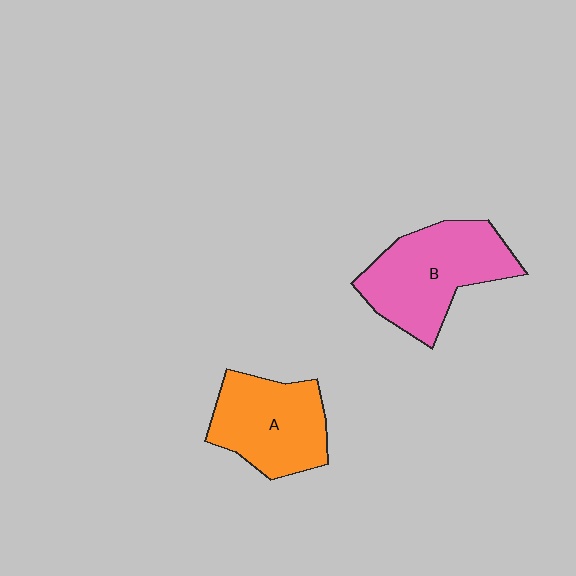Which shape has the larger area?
Shape B (pink).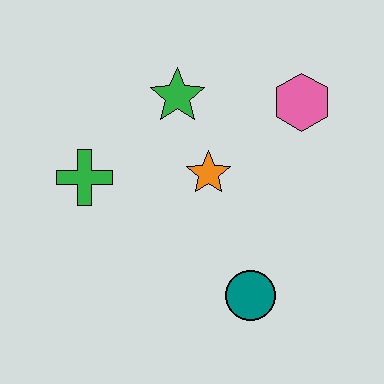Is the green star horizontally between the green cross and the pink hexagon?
Yes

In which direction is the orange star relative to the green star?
The orange star is below the green star.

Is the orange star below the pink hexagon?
Yes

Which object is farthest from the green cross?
The pink hexagon is farthest from the green cross.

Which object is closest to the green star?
The orange star is closest to the green star.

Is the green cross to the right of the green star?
No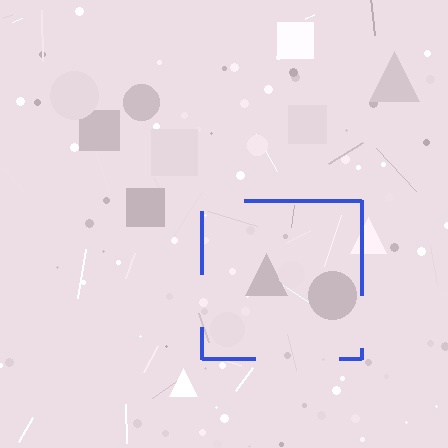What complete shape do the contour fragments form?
The contour fragments form a square.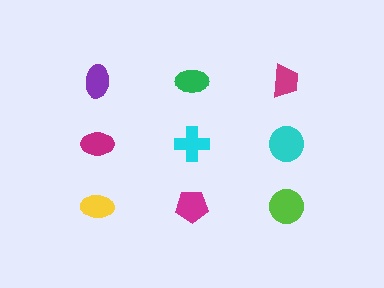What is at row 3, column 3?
A lime circle.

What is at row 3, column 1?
A yellow ellipse.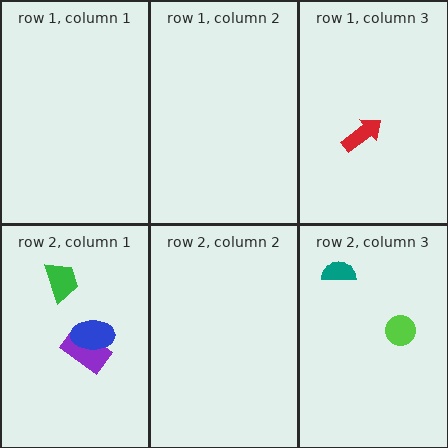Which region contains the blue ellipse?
The row 2, column 1 region.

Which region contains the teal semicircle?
The row 2, column 3 region.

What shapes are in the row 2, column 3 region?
The lime circle, the teal semicircle.